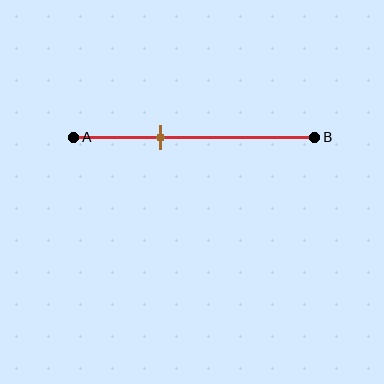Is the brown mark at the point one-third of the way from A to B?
Yes, the mark is approximately at the one-third point.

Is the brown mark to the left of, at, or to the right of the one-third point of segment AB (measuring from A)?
The brown mark is approximately at the one-third point of segment AB.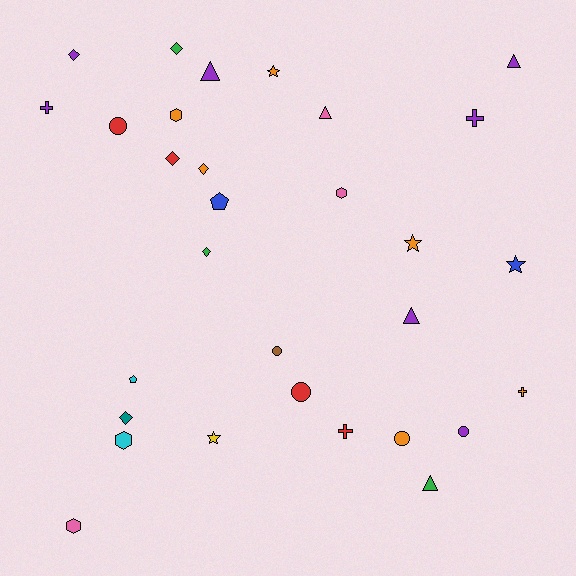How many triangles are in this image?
There are 5 triangles.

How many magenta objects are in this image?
There are no magenta objects.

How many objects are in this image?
There are 30 objects.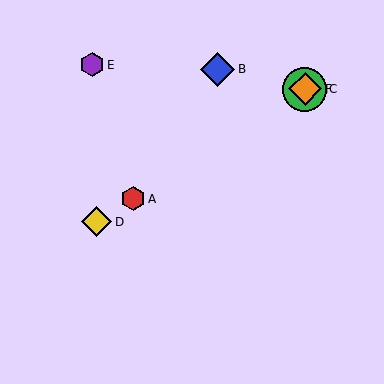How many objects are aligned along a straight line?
4 objects (A, C, D, F) are aligned along a straight line.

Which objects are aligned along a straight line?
Objects A, C, D, F are aligned along a straight line.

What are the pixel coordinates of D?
Object D is at (97, 222).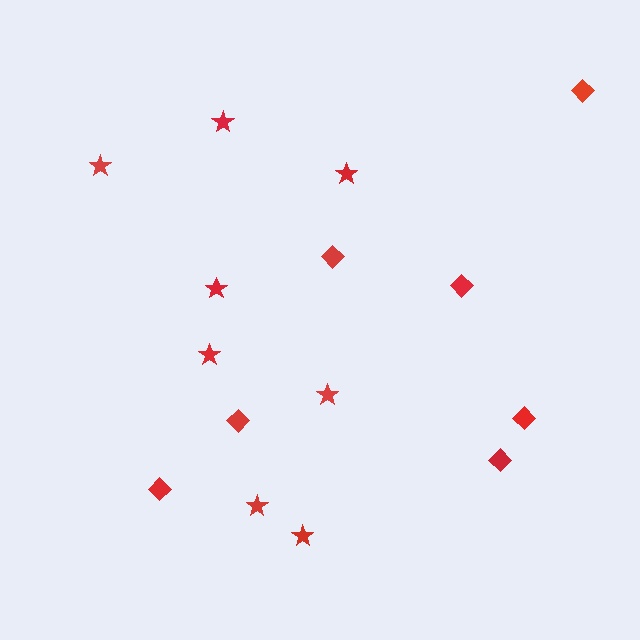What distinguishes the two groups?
There are 2 groups: one group of diamonds (7) and one group of stars (8).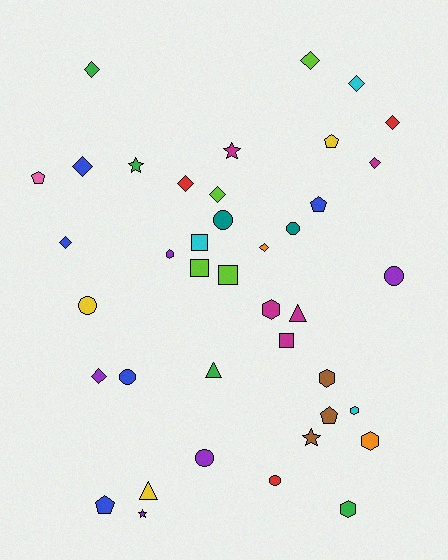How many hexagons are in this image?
There are 6 hexagons.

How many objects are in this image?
There are 40 objects.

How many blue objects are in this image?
There are 5 blue objects.